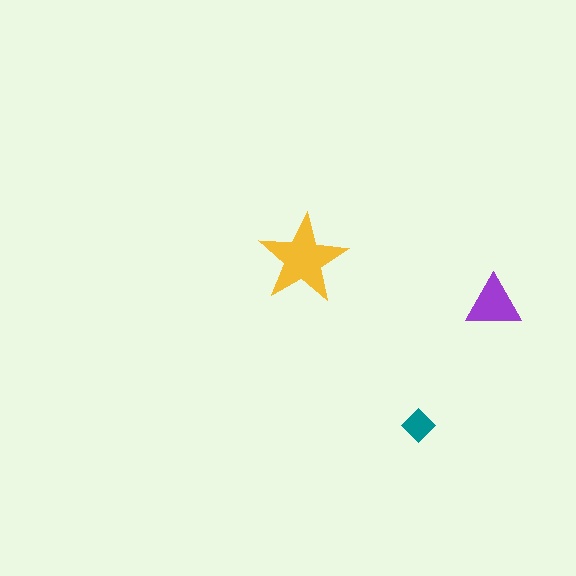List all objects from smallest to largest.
The teal diamond, the purple triangle, the yellow star.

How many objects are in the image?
There are 3 objects in the image.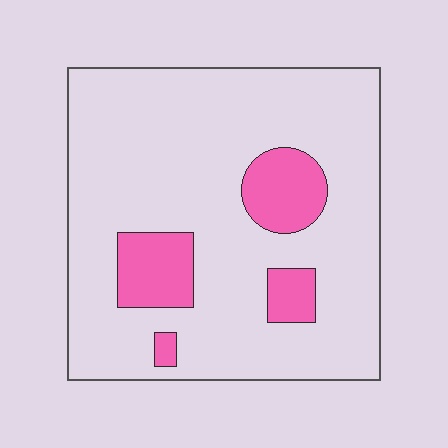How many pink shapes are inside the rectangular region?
4.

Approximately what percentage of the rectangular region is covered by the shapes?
Approximately 15%.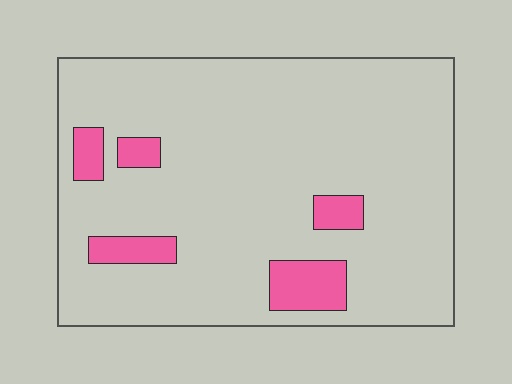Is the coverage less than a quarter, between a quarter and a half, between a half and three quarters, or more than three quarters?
Less than a quarter.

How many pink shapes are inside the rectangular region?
5.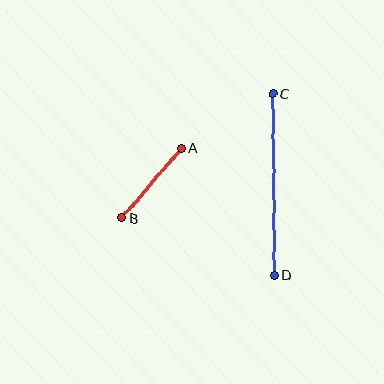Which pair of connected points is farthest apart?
Points C and D are farthest apart.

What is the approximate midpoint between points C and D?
The midpoint is at approximately (273, 185) pixels.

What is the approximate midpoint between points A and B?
The midpoint is at approximately (152, 183) pixels.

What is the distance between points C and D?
The distance is approximately 181 pixels.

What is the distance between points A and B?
The distance is approximately 91 pixels.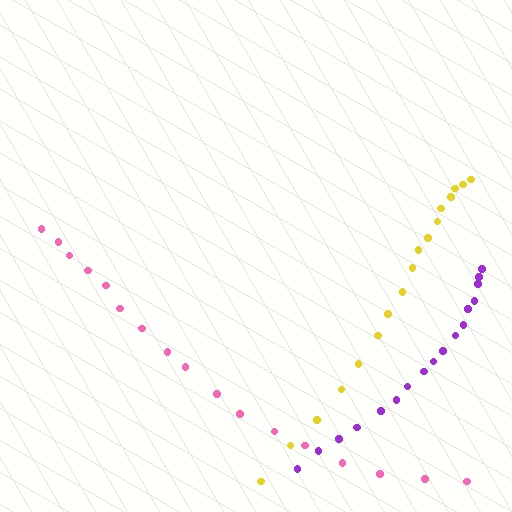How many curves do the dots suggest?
There are 3 distinct paths.